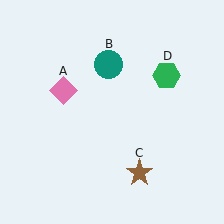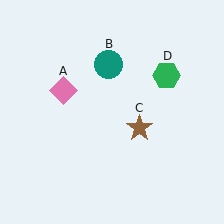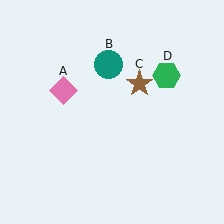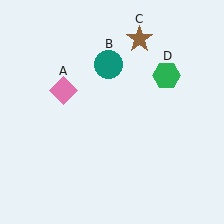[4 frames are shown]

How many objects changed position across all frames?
1 object changed position: brown star (object C).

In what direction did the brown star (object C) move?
The brown star (object C) moved up.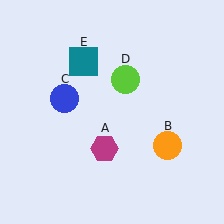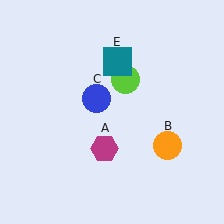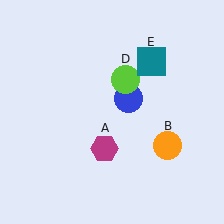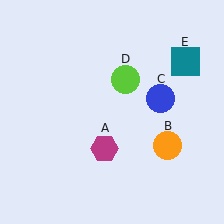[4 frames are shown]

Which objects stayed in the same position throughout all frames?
Magenta hexagon (object A) and orange circle (object B) and lime circle (object D) remained stationary.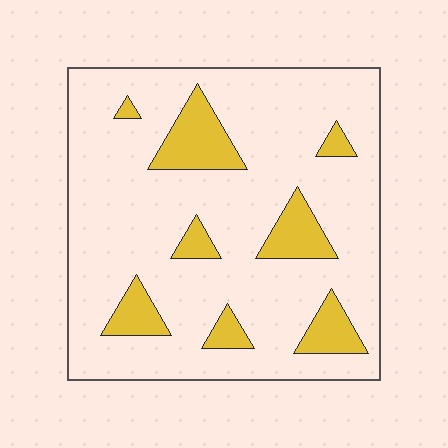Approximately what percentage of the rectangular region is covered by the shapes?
Approximately 15%.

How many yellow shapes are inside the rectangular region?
8.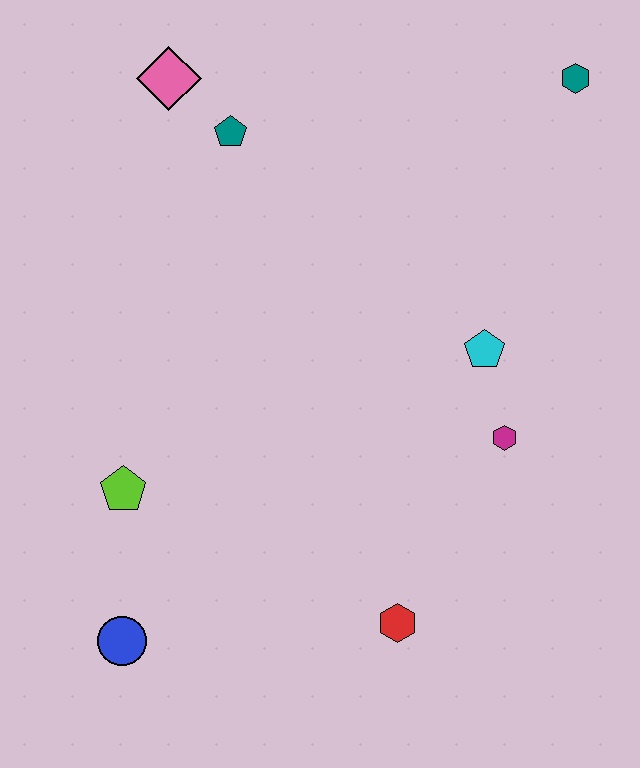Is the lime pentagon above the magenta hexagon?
No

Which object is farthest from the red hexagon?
The pink diamond is farthest from the red hexagon.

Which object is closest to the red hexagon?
The magenta hexagon is closest to the red hexagon.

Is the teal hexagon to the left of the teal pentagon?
No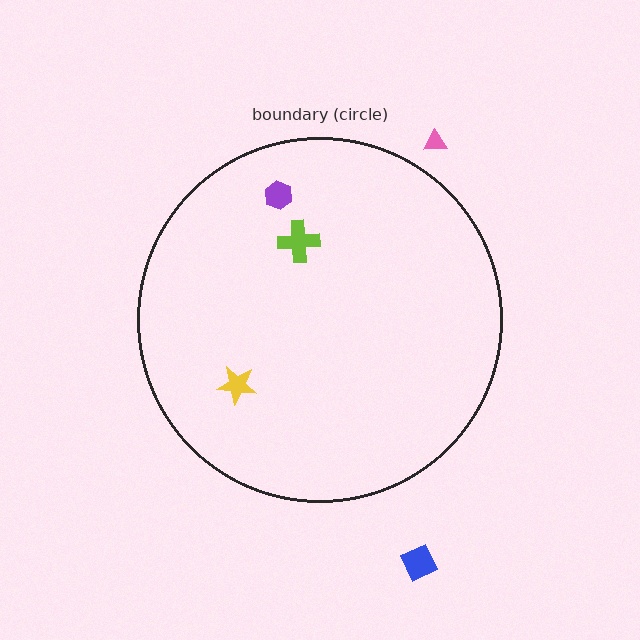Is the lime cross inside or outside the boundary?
Inside.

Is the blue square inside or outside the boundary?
Outside.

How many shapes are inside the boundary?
3 inside, 2 outside.